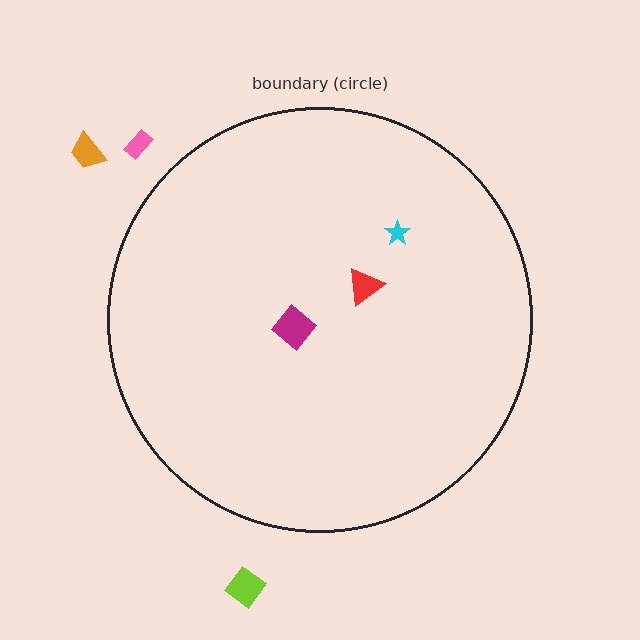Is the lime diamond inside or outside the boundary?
Outside.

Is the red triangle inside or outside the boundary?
Inside.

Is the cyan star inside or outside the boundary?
Inside.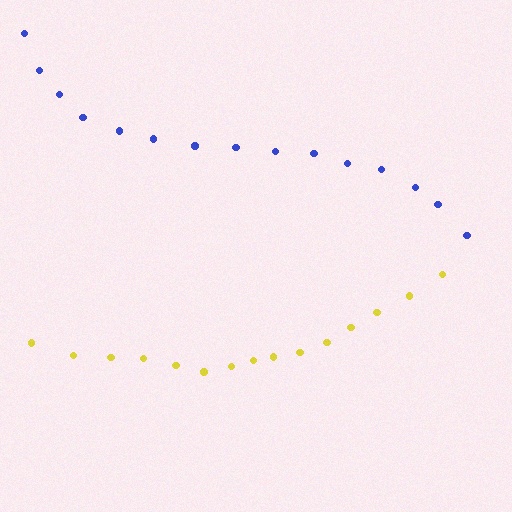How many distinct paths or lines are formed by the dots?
There are 2 distinct paths.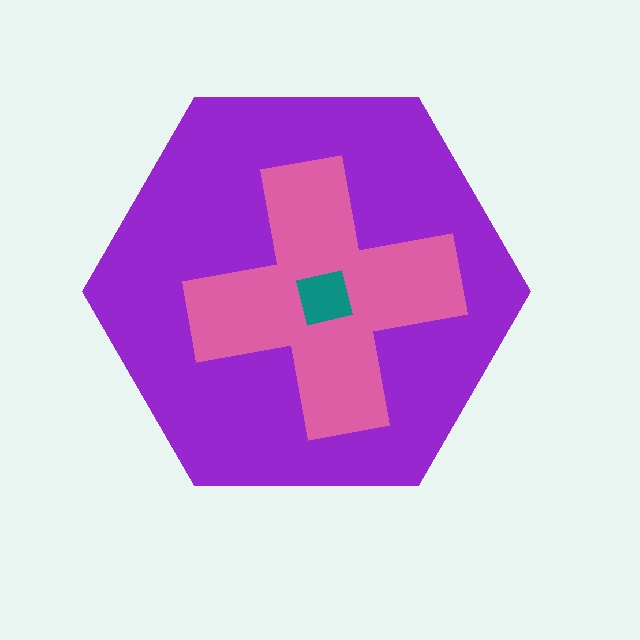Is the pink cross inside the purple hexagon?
Yes.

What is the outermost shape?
The purple hexagon.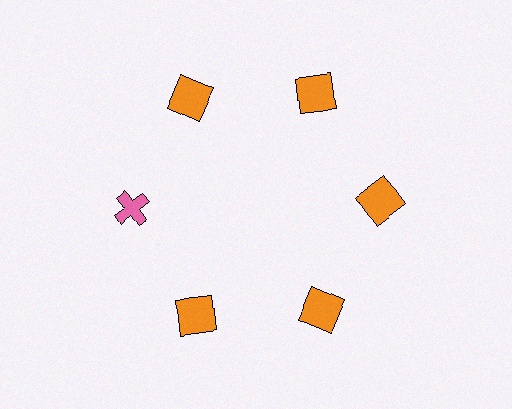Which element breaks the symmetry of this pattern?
The pink cross at roughly the 9 o'clock position breaks the symmetry. All other shapes are orange squares.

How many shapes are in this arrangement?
There are 6 shapes arranged in a ring pattern.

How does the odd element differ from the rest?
It differs in both color (pink instead of orange) and shape (cross instead of square).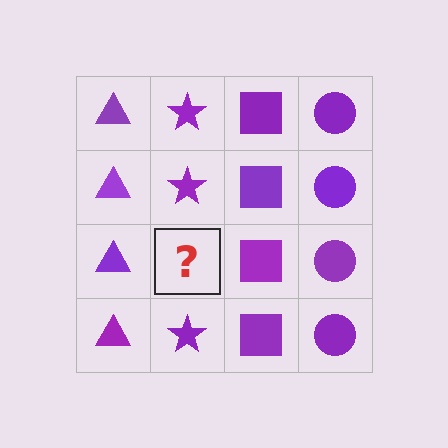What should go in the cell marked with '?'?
The missing cell should contain a purple star.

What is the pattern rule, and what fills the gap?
The rule is that each column has a consistent shape. The gap should be filled with a purple star.